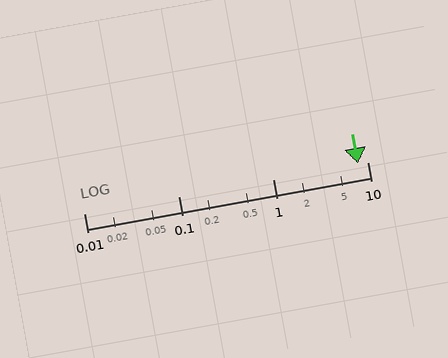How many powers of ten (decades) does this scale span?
The scale spans 3 decades, from 0.01 to 10.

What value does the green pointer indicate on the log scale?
The pointer indicates approximately 8.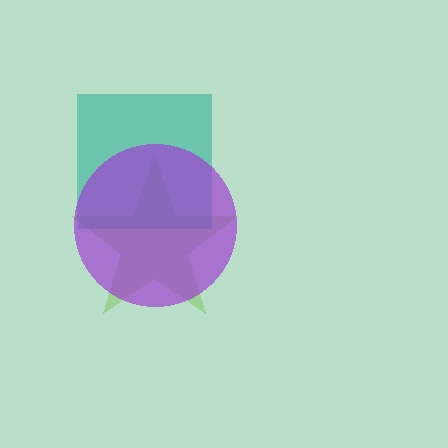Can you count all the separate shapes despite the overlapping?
Yes, there are 3 separate shapes.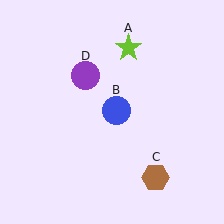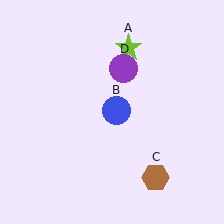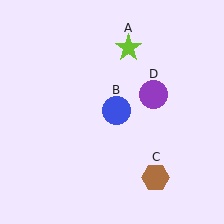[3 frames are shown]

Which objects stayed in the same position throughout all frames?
Lime star (object A) and blue circle (object B) and brown hexagon (object C) remained stationary.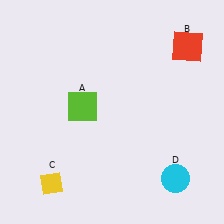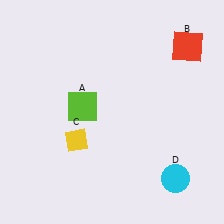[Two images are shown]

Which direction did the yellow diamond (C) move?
The yellow diamond (C) moved up.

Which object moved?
The yellow diamond (C) moved up.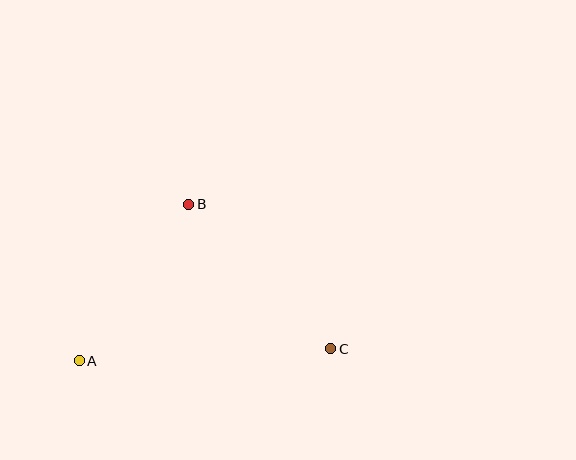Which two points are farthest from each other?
Points A and C are farthest from each other.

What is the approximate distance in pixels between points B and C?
The distance between B and C is approximately 203 pixels.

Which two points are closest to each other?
Points A and B are closest to each other.